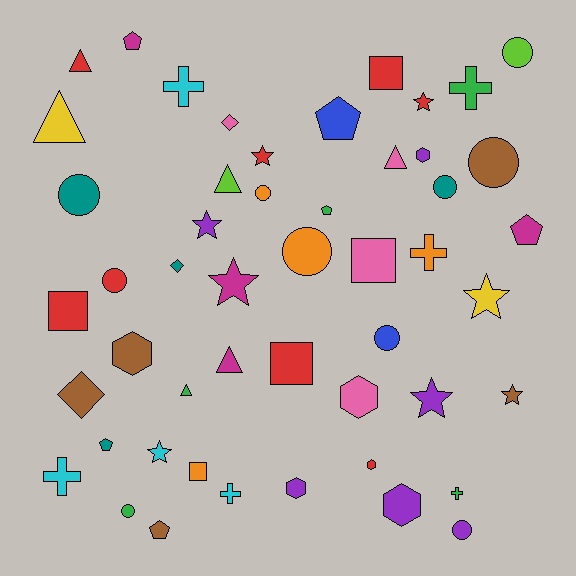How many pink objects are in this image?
There are 4 pink objects.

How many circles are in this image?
There are 10 circles.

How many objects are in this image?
There are 50 objects.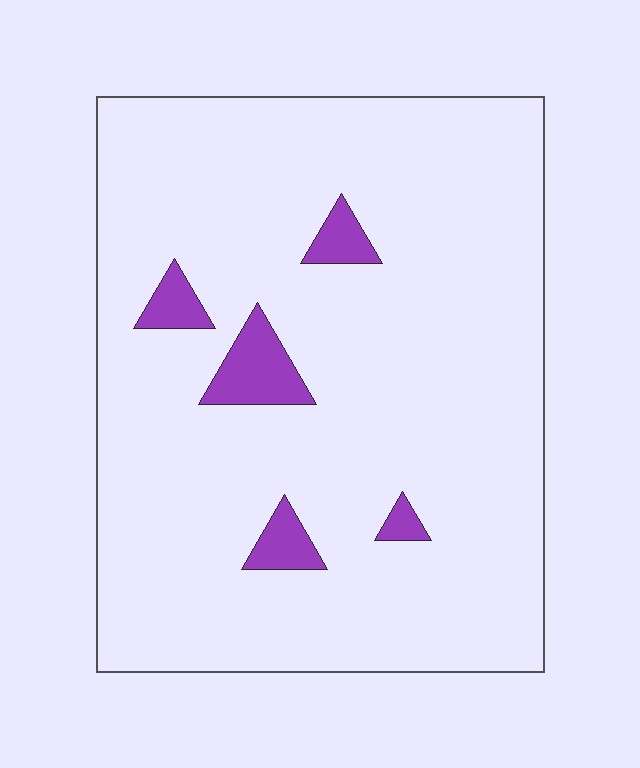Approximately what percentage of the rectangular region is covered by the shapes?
Approximately 5%.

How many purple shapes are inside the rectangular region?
5.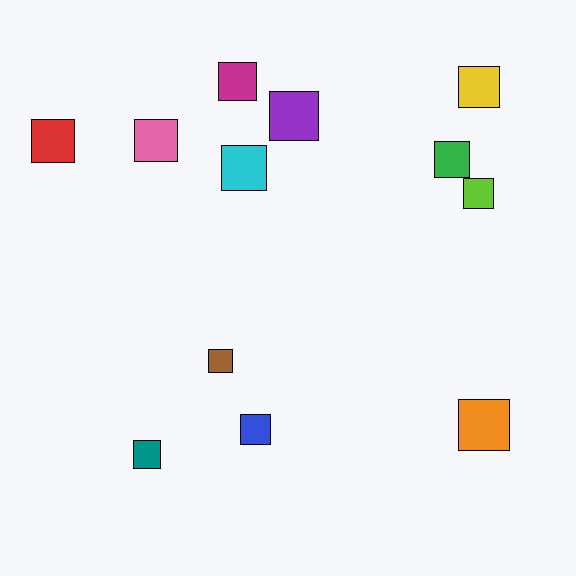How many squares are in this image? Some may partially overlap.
There are 12 squares.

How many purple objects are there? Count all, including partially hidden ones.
There is 1 purple object.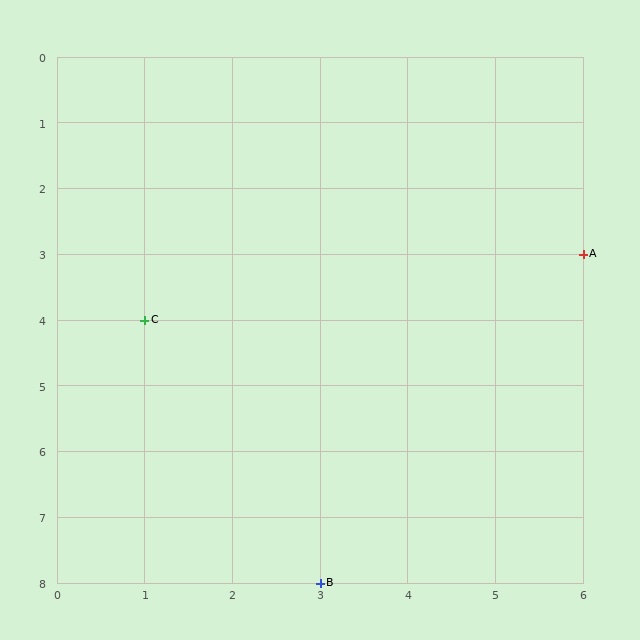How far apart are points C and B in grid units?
Points C and B are 2 columns and 4 rows apart (about 4.5 grid units diagonally).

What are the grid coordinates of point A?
Point A is at grid coordinates (6, 3).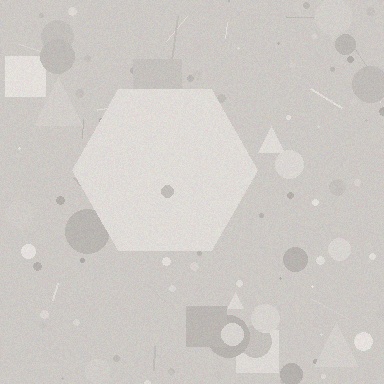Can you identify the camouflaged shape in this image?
The camouflaged shape is a hexagon.